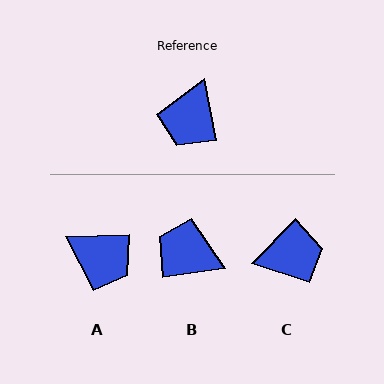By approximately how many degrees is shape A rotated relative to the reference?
Approximately 80 degrees counter-clockwise.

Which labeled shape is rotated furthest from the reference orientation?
C, about 125 degrees away.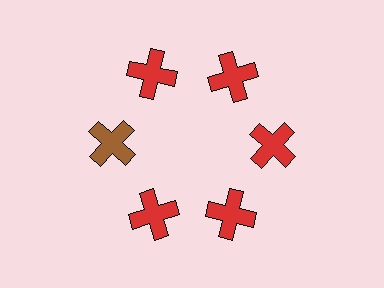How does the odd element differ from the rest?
It has a different color: brown instead of red.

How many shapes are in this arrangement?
There are 6 shapes arranged in a ring pattern.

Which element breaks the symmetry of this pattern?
The brown cross at roughly the 9 o'clock position breaks the symmetry. All other shapes are red crosses.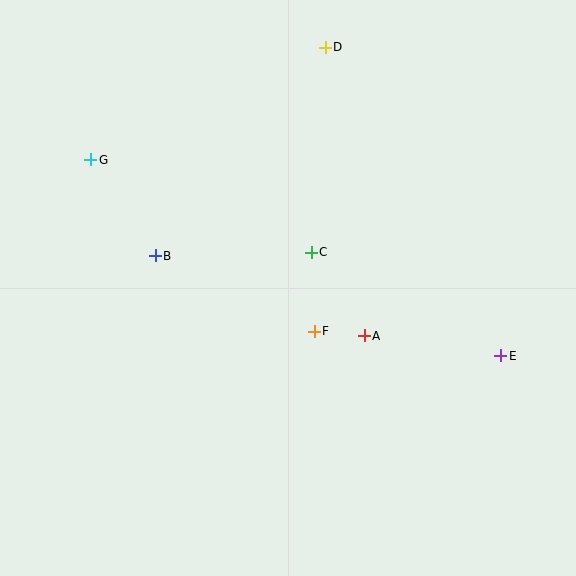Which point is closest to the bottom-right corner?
Point E is closest to the bottom-right corner.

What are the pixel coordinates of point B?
Point B is at (155, 256).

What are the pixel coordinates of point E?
Point E is at (501, 356).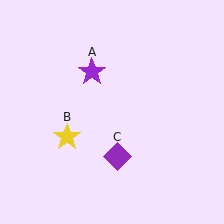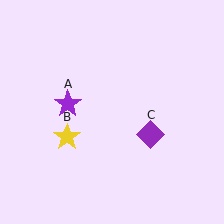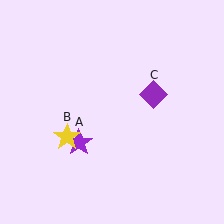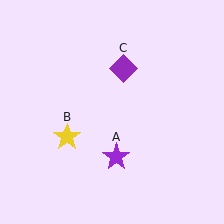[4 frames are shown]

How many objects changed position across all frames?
2 objects changed position: purple star (object A), purple diamond (object C).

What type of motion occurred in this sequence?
The purple star (object A), purple diamond (object C) rotated counterclockwise around the center of the scene.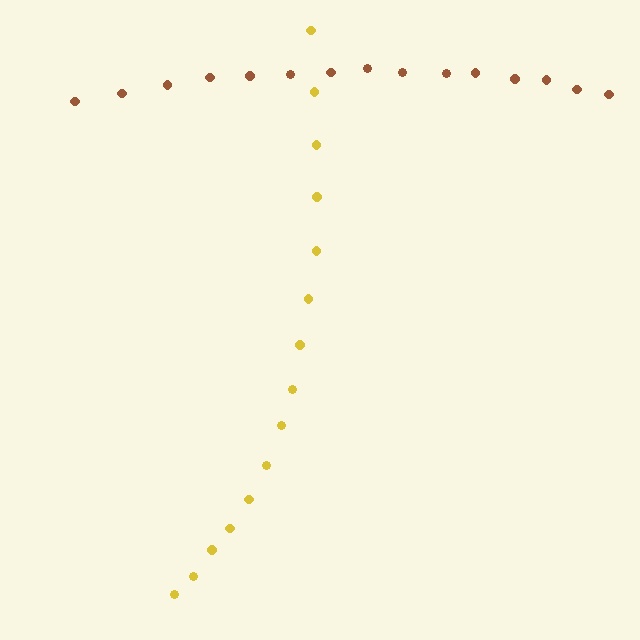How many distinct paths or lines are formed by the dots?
There are 2 distinct paths.